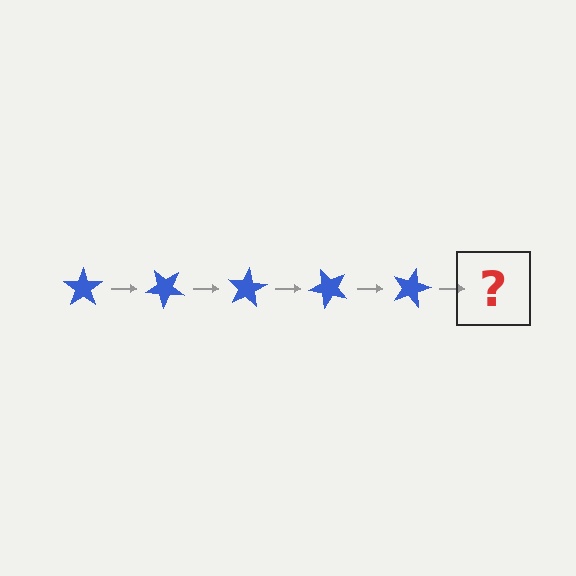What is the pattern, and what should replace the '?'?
The pattern is that the star rotates 40 degrees each step. The '?' should be a blue star rotated 200 degrees.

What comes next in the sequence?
The next element should be a blue star rotated 200 degrees.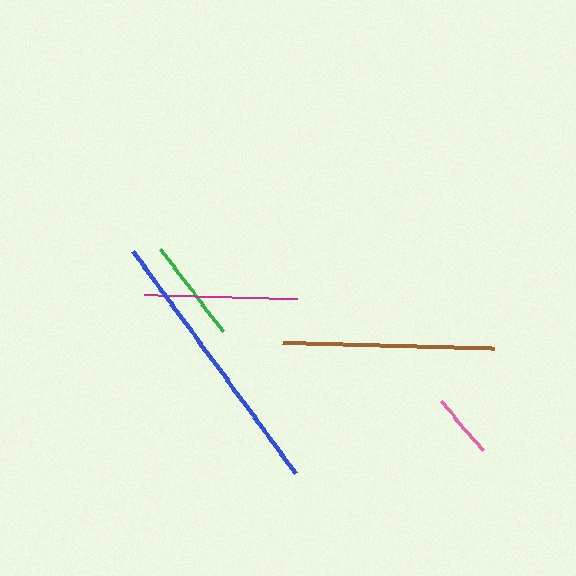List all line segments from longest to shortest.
From longest to shortest: blue, brown, magenta, green, pink.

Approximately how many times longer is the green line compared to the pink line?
The green line is approximately 1.6 times the length of the pink line.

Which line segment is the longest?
The blue line is the longest at approximately 276 pixels.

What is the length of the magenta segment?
The magenta segment is approximately 153 pixels long.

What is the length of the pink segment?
The pink segment is approximately 64 pixels long.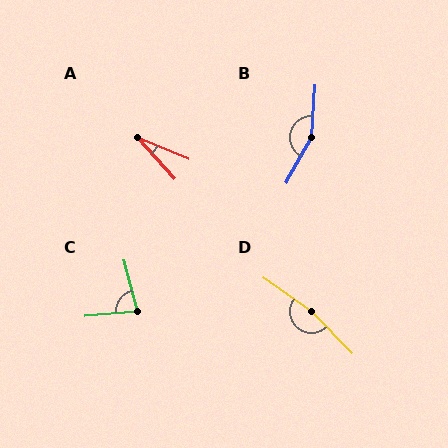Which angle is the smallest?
A, at approximately 25 degrees.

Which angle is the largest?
D, at approximately 169 degrees.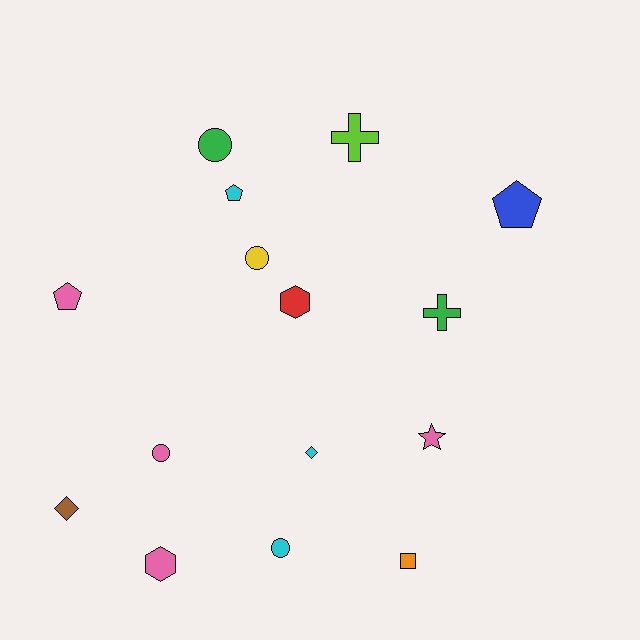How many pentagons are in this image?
There are 3 pentagons.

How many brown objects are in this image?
There is 1 brown object.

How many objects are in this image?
There are 15 objects.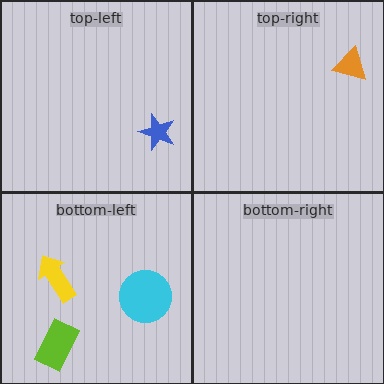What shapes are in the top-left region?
The blue star.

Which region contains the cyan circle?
The bottom-left region.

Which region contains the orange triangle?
The top-right region.